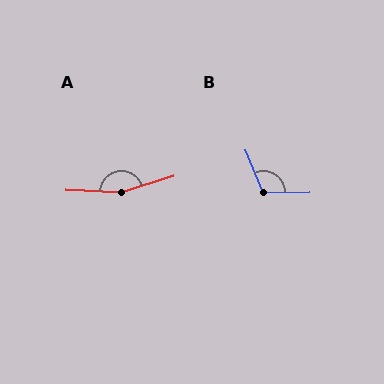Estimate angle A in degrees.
Approximately 160 degrees.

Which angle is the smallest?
B, at approximately 112 degrees.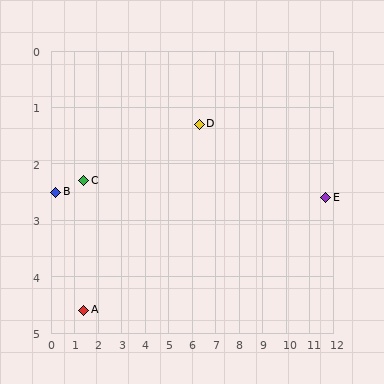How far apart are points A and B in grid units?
Points A and B are about 2.4 grid units apart.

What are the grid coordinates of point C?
Point C is at approximately (1.4, 2.3).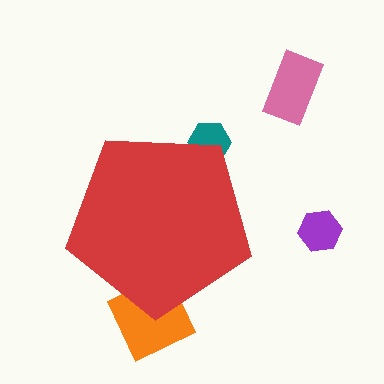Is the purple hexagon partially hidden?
No, the purple hexagon is fully visible.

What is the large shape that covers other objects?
A red pentagon.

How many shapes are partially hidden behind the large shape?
2 shapes are partially hidden.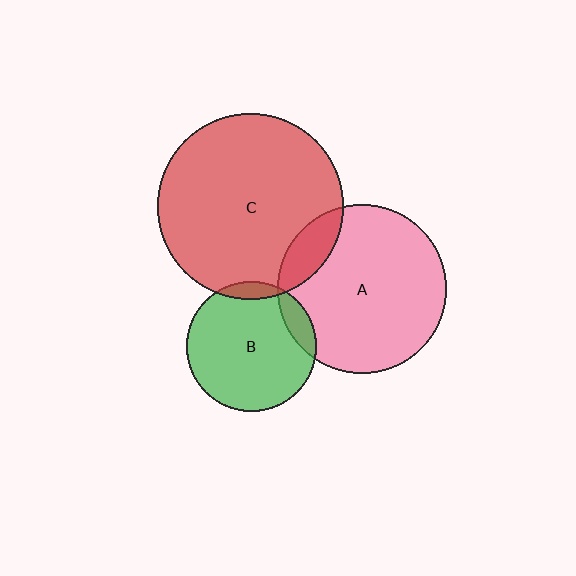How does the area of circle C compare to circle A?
Approximately 1.2 times.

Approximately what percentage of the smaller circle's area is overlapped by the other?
Approximately 5%.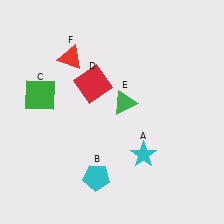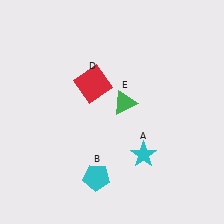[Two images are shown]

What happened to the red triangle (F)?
The red triangle (F) was removed in Image 2. It was in the top-left area of Image 1.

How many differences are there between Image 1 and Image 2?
There are 2 differences between the two images.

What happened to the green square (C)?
The green square (C) was removed in Image 2. It was in the top-left area of Image 1.